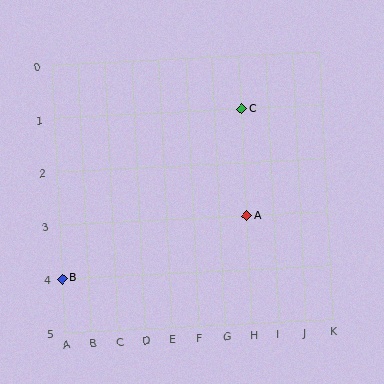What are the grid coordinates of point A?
Point A is at grid coordinates (H, 3).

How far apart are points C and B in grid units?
Points C and B are 7 columns and 3 rows apart (about 7.6 grid units diagonally).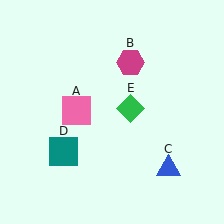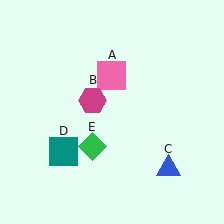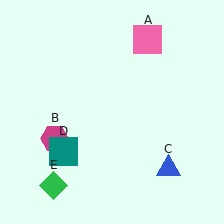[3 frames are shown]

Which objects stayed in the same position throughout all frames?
Blue triangle (object C) and teal square (object D) remained stationary.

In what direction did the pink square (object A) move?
The pink square (object A) moved up and to the right.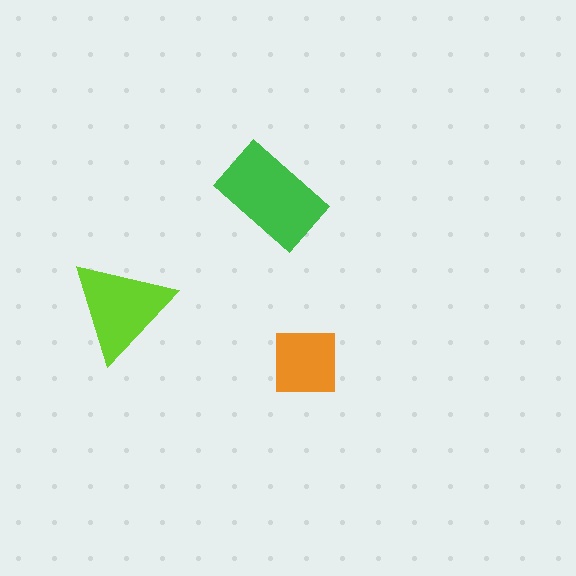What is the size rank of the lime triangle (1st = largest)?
2nd.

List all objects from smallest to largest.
The orange square, the lime triangle, the green rectangle.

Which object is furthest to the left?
The lime triangle is leftmost.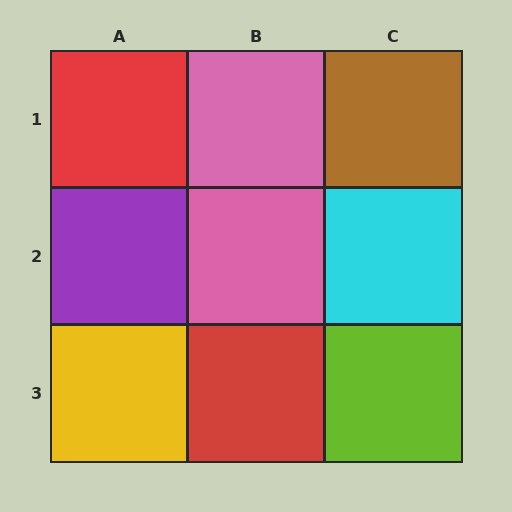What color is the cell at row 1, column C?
Brown.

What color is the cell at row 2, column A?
Purple.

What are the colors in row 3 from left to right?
Yellow, red, lime.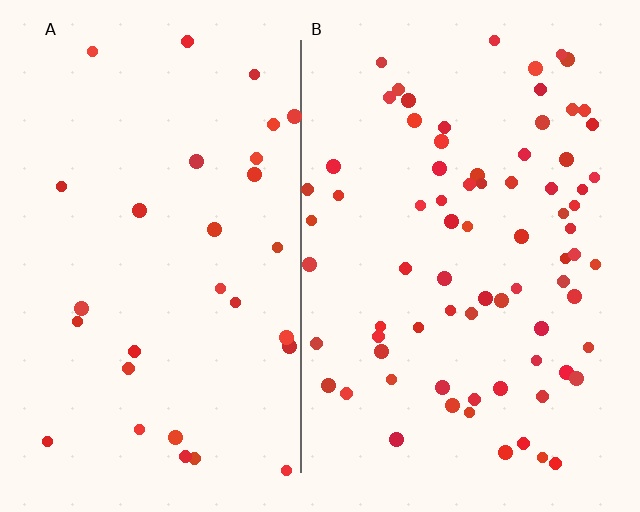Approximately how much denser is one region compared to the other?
Approximately 2.5× — region B over region A.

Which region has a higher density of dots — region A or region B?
B (the right).